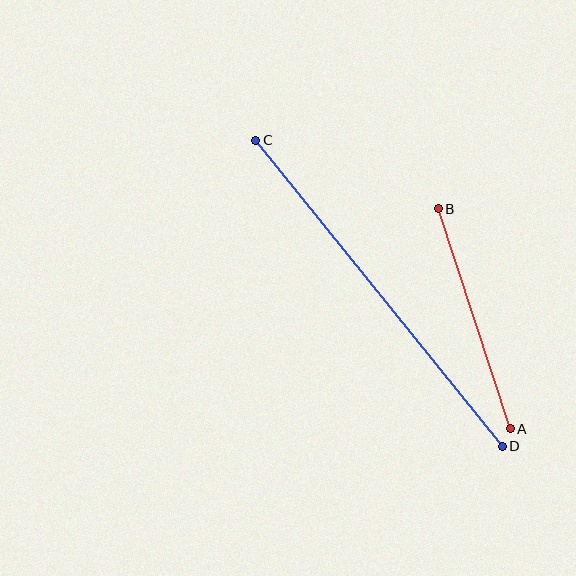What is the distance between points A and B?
The distance is approximately 231 pixels.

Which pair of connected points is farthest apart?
Points C and D are farthest apart.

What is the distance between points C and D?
The distance is approximately 393 pixels.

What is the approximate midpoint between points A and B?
The midpoint is at approximately (474, 319) pixels.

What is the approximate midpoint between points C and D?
The midpoint is at approximately (379, 293) pixels.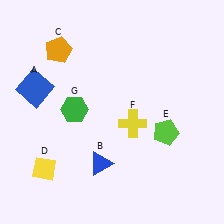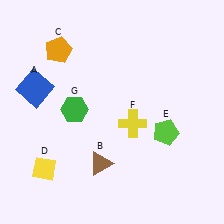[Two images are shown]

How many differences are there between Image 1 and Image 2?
There is 1 difference between the two images.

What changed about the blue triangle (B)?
In Image 1, B is blue. In Image 2, it changed to brown.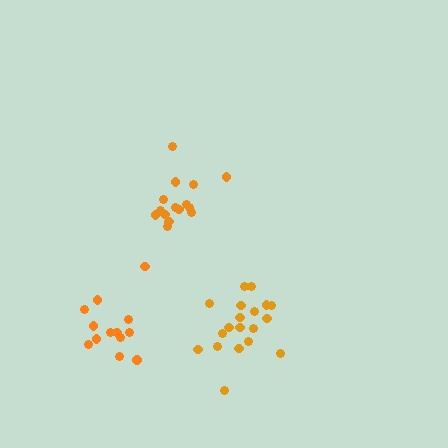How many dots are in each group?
Group 1: 15 dots, Group 2: 13 dots, Group 3: 19 dots (47 total).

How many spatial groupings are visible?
There are 3 spatial groupings.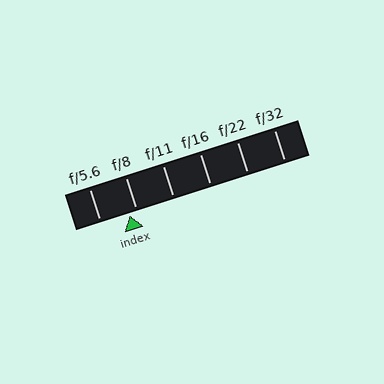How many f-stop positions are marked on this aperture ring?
There are 6 f-stop positions marked.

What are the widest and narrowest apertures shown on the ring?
The widest aperture shown is f/5.6 and the narrowest is f/32.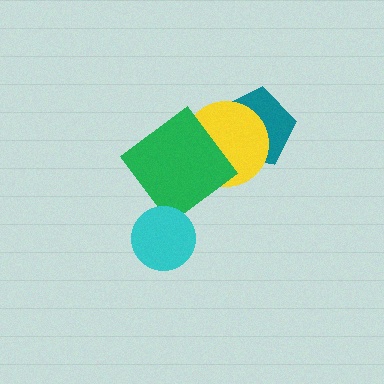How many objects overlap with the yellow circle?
2 objects overlap with the yellow circle.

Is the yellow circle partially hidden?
Yes, it is partially covered by another shape.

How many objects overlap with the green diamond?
1 object overlaps with the green diamond.